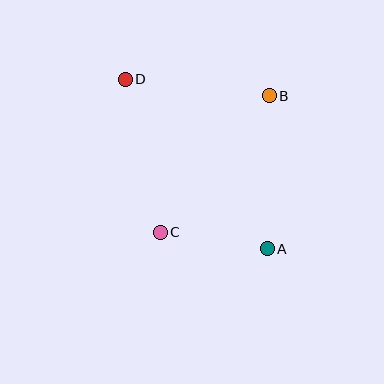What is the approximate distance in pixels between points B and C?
The distance between B and C is approximately 175 pixels.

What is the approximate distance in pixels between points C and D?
The distance between C and D is approximately 157 pixels.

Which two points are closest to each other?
Points A and C are closest to each other.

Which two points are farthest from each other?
Points A and D are farthest from each other.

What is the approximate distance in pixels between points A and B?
The distance between A and B is approximately 153 pixels.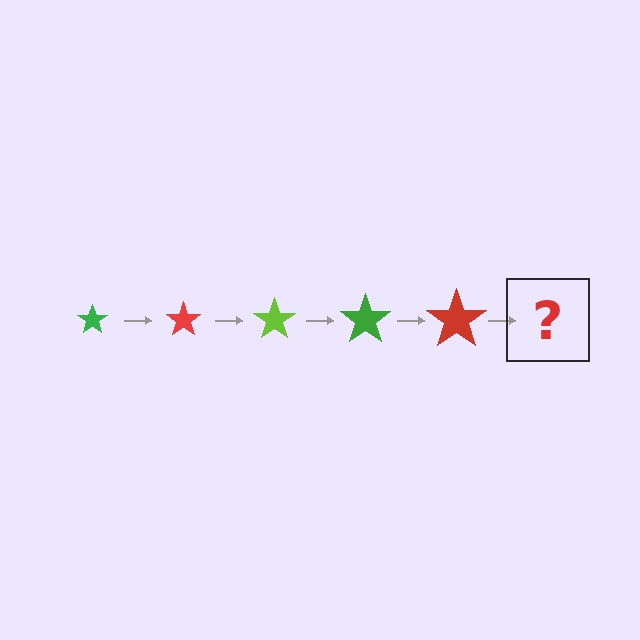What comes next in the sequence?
The next element should be a lime star, larger than the previous one.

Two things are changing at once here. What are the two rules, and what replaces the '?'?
The two rules are that the star grows larger each step and the color cycles through green, red, and lime. The '?' should be a lime star, larger than the previous one.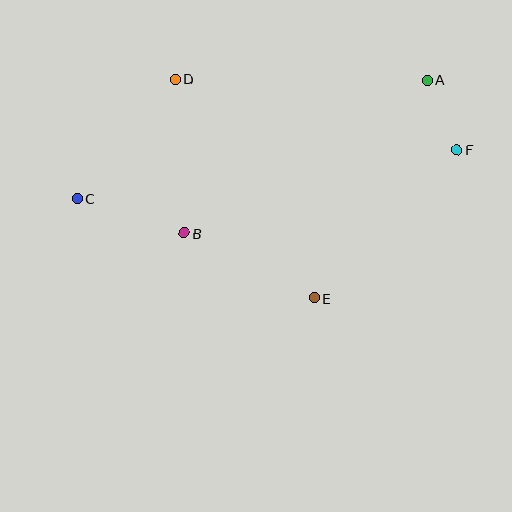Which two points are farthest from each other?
Points C and F are farthest from each other.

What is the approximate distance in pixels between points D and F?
The distance between D and F is approximately 290 pixels.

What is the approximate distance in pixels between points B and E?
The distance between B and E is approximately 146 pixels.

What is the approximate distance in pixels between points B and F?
The distance between B and F is approximately 285 pixels.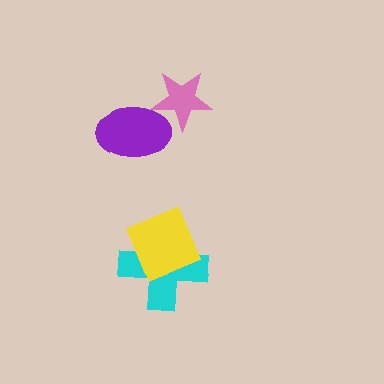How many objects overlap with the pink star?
1 object overlaps with the pink star.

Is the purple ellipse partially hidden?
Yes, it is partially covered by another shape.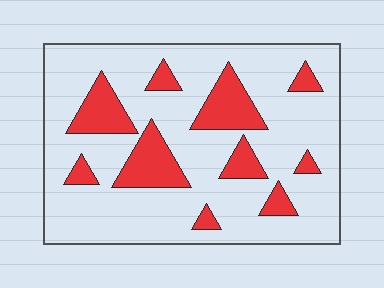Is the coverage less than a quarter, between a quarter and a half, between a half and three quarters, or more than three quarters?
Less than a quarter.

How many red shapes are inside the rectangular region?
10.